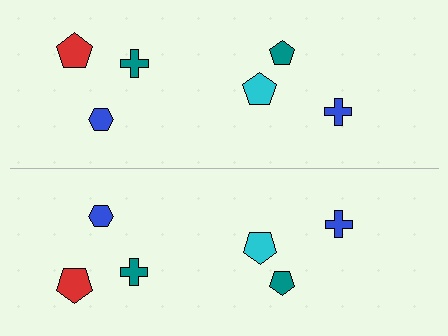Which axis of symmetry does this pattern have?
The pattern has a horizontal axis of symmetry running through the center of the image.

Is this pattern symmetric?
Yes, this pattern has bilateral (reflection) symmetry.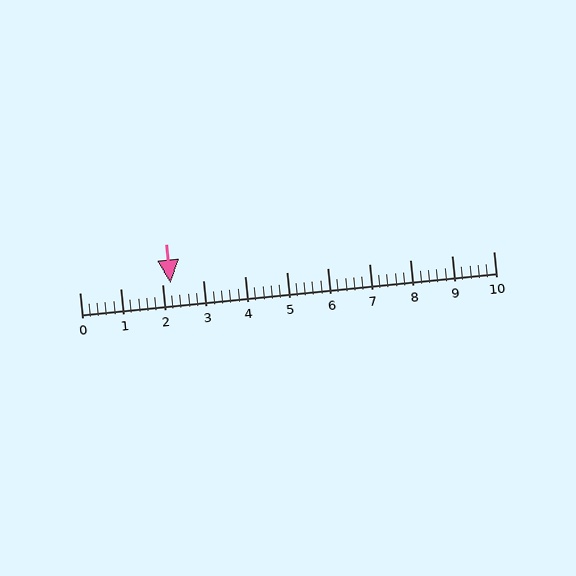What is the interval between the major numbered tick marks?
The major tick marks are spaced 1 units apart.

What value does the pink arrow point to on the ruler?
The pink arrow points to approximately 2.2.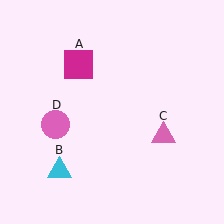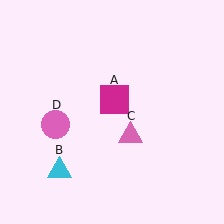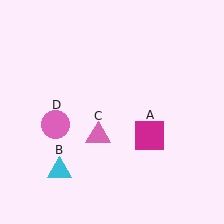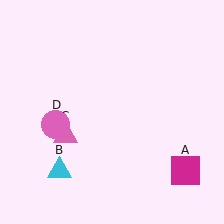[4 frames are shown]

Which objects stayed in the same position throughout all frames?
Cyan triangle (object B) and pink circle (object D) remained stationary.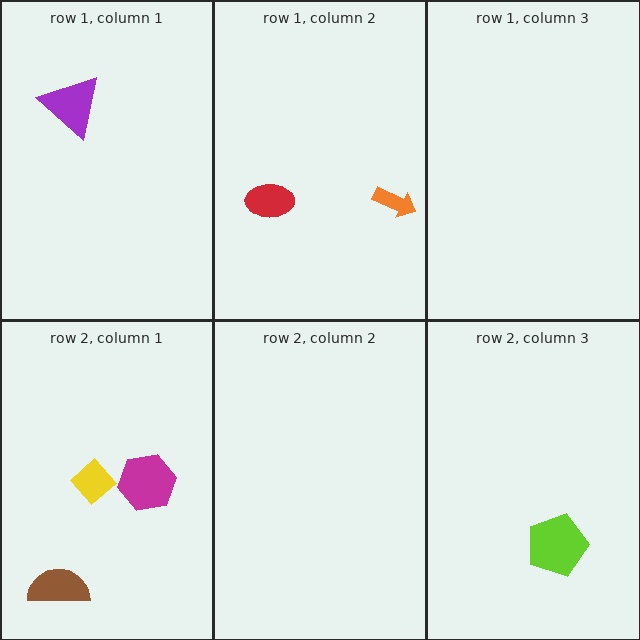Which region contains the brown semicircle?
The row 2, column 1 region.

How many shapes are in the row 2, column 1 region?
3.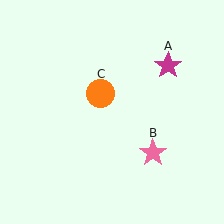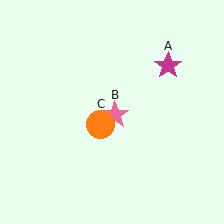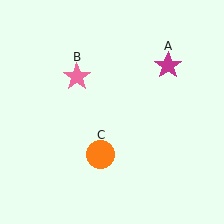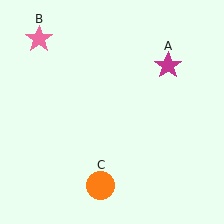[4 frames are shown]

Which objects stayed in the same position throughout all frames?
Magenta star (object A) remained stationary.